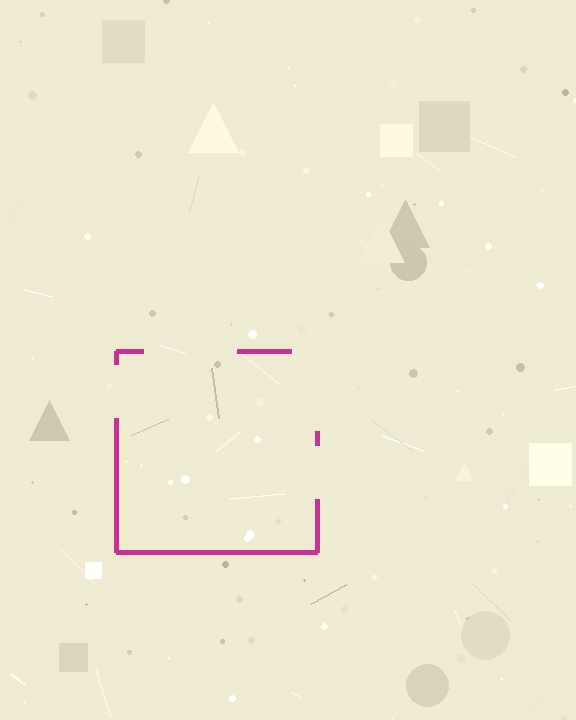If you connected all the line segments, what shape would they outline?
They would outline a square.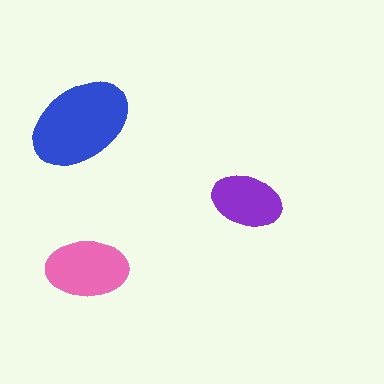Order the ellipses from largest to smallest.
the blue one, the pink one, the purple one.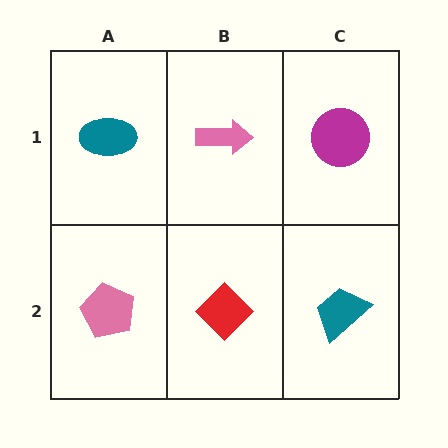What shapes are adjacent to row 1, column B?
A red diamond (row 2, column B), a teal ellipse (row 1, column A), a magenta circle (row 1, column C).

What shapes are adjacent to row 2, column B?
A pink arrow (row 1, column B), a pink pentagon (row 2, column A), a teal trapezoid (row 2, column C).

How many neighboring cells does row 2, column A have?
2.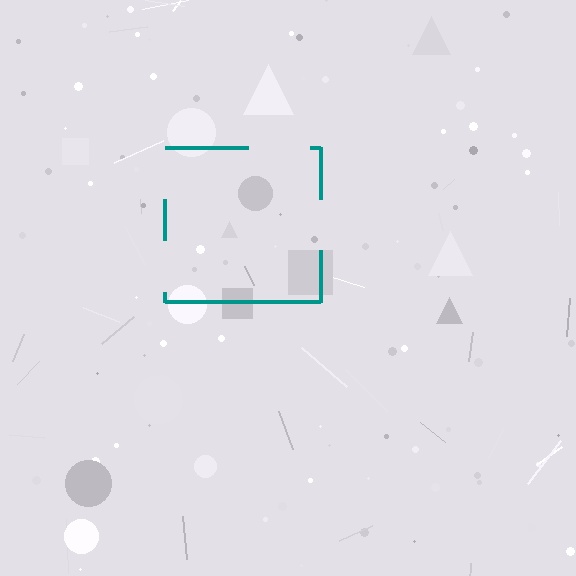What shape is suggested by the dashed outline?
The dashed outline suggests a square.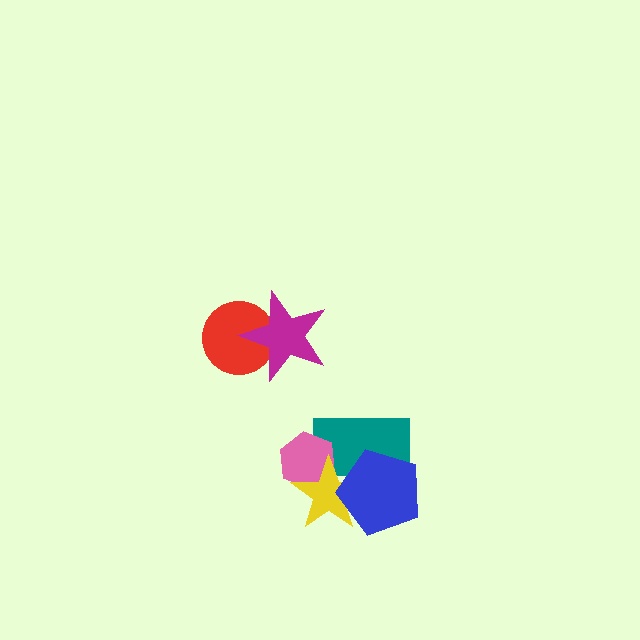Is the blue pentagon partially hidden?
No, no other shape covers it.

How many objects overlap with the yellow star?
3 objects overlap with the yellow star.